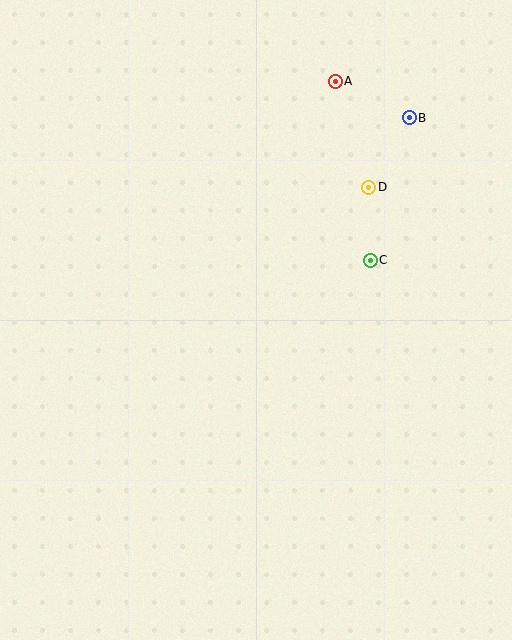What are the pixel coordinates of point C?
Point C is at (370, 260).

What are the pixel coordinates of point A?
Point A is at (335, 81).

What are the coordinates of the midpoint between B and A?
The midpoint between B and A is at (372, 99).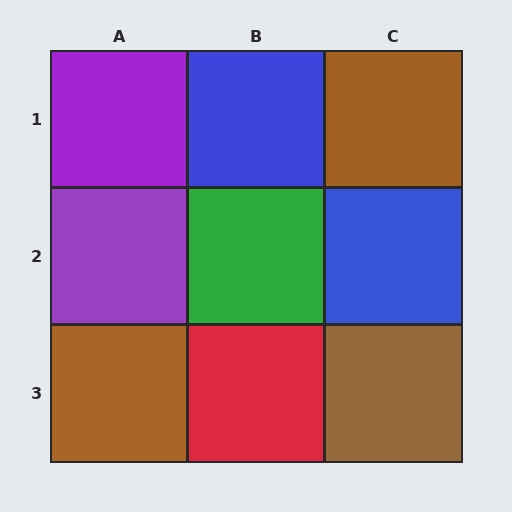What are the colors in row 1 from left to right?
Purple, blue, brown.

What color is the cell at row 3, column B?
Red.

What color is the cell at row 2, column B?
Green.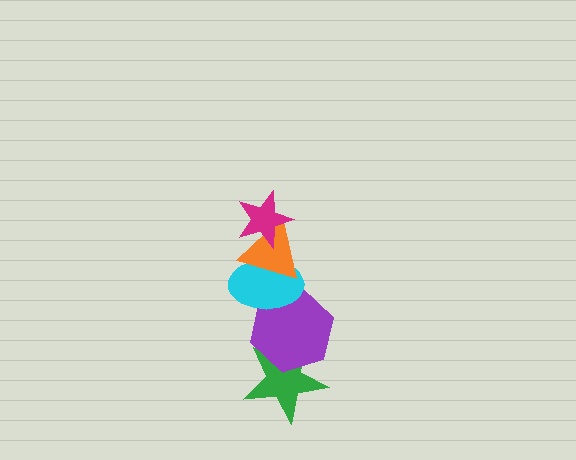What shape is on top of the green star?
The purple hexagon is on top of the green star.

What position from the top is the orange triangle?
The orange triangle is 2nd from the top.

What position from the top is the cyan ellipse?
The cyan ellipse is 3rd from the top.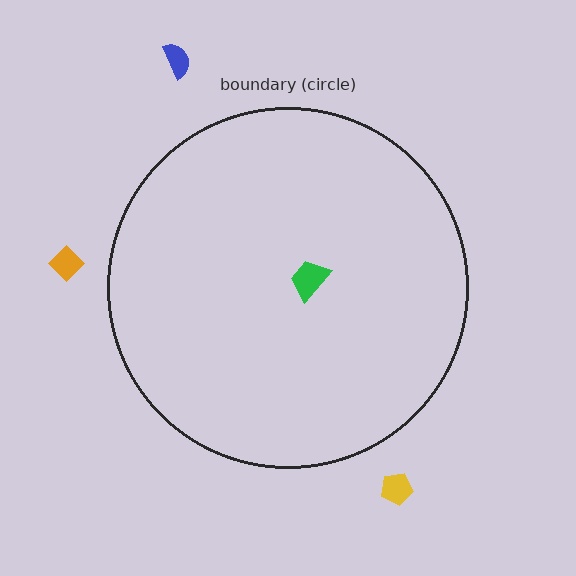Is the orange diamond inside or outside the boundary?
Outside.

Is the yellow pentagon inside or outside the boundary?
Outside.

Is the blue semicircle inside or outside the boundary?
Outside.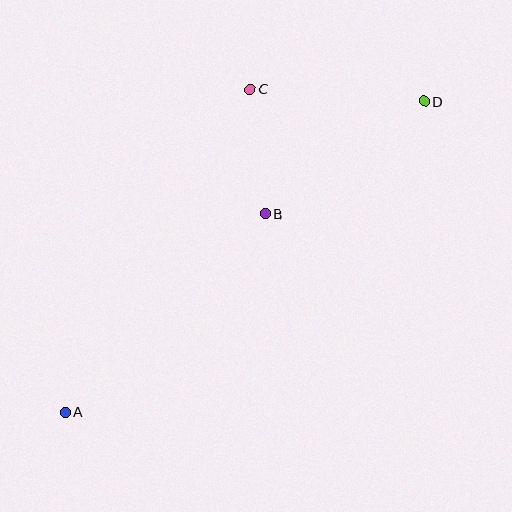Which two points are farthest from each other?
Points A and D are farthest from each other.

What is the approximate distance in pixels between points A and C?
The distance between A and C is approximately 372 pixels.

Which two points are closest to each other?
Points B and C are closest to each other.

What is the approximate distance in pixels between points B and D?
The distance between B and D is approximately 195 pixels.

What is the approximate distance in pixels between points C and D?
The distance between C and D is approximately 175 pixels.